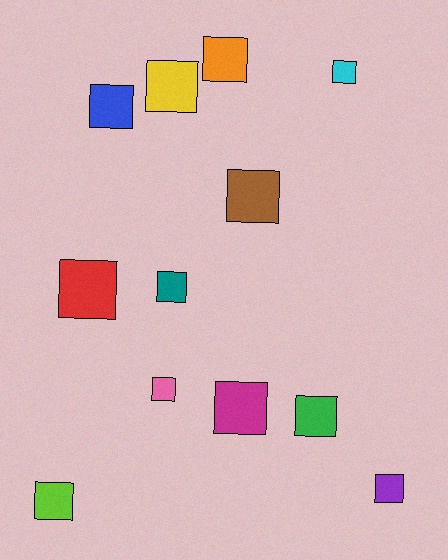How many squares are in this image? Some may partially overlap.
There are 12 squares.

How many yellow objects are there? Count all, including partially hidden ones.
There is 1 yellow object.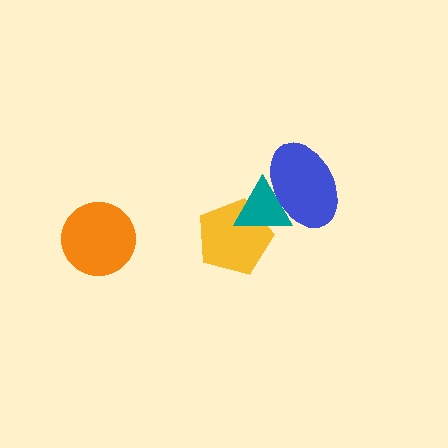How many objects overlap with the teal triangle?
2 objects overlap with the teal triangle.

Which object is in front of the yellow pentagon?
The teal triangle is in front of the yellow pentagon.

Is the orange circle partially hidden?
No, no other shape covers it.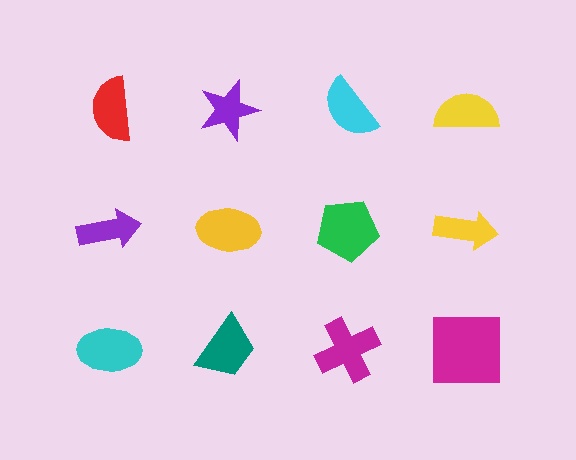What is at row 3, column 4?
A magenta square.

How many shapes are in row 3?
4 shapes.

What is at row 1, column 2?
A purple star.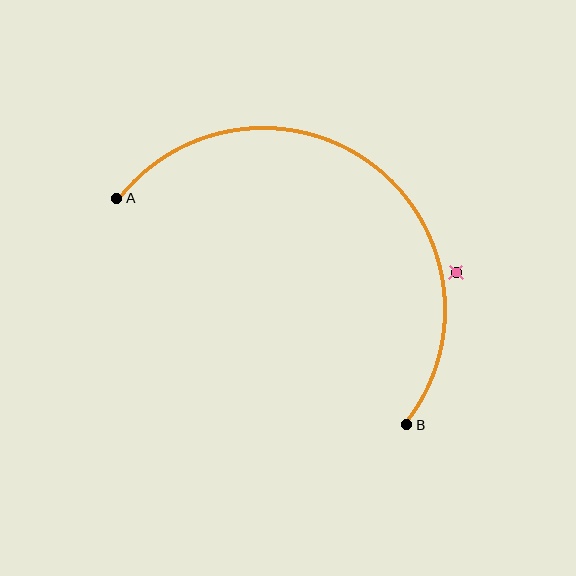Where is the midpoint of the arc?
The arc midpoint is the point on the curve farthest from the straight line joining A and B. It sits above and to the right of that line.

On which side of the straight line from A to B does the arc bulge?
The arc bulges above and to the right of the straight line connecting A and B.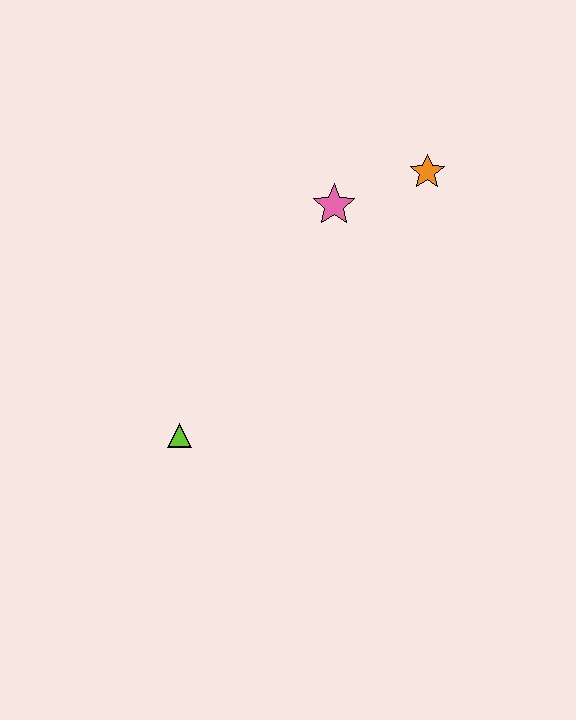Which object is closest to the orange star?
The pink star is closest to the orange star.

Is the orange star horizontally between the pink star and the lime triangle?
No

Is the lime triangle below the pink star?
Yes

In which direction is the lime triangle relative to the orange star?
The lime triangle is below the orange star.